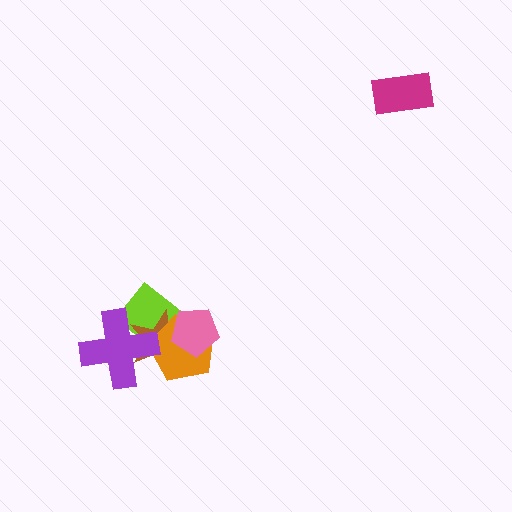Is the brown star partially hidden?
Yes, it is partially covered by another shape.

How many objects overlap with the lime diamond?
4 objects overlap with the lime diamond.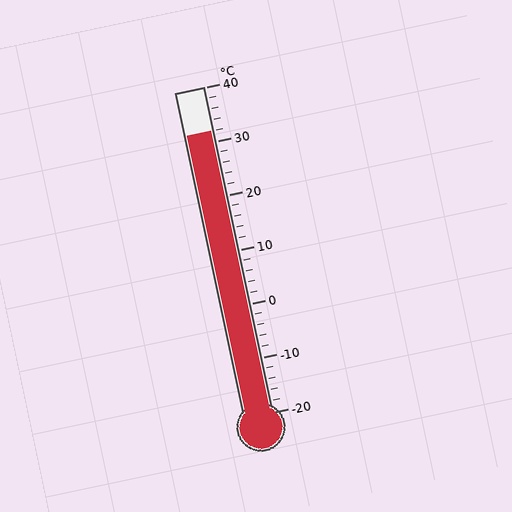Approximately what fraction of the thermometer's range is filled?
The thermometer is filled to approximately 85% of its range.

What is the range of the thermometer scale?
The thermometer scale ranges from -20°C to 40°C.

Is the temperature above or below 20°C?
The temperature is above 20°C.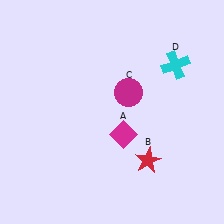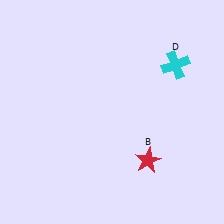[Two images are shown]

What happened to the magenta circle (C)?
The magenta circle (C) was removed in Image 2. It was in the top-right area of Image 1.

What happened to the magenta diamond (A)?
The magenta diamond (A) was removed in Image 2. It was in the bottom-right area of Image 1.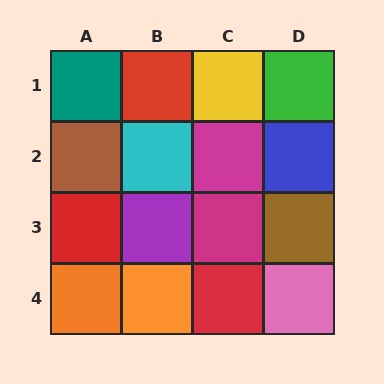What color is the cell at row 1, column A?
Teal.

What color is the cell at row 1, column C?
Yellow.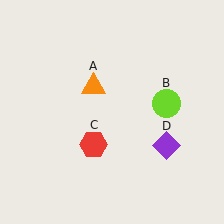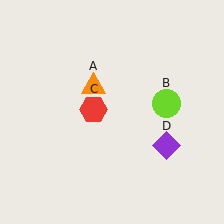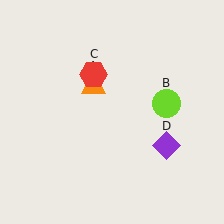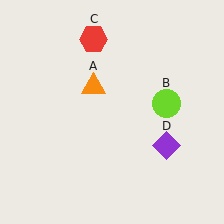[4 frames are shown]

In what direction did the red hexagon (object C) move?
The red hexagon (object C) moved up.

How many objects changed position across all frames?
1 object changed position: red hexagon (object C).